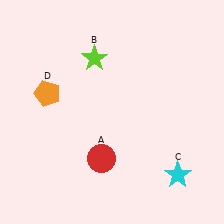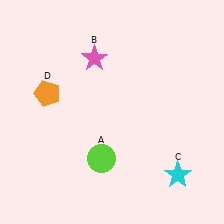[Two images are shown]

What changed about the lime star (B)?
In Image 1, B is lime. In Image 2, it changed to pink.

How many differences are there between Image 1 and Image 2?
There are 2 differences between the two images.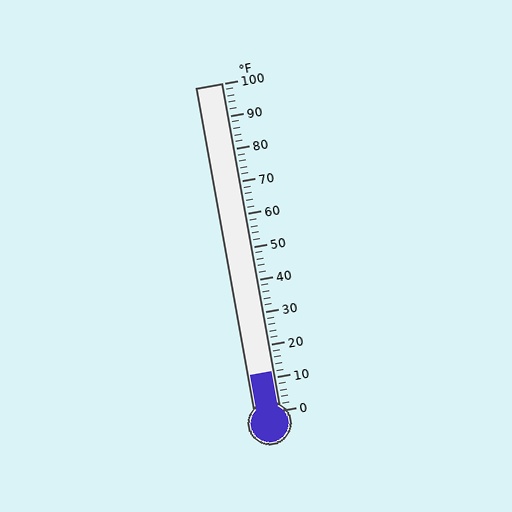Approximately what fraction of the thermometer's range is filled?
The thermometer is filled to approximately 10% of its range.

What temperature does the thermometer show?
The thermometer shows approximately 12°F.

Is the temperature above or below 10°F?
The temperature is above 10°F.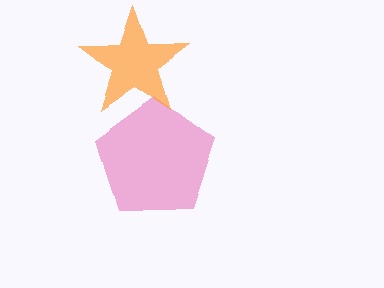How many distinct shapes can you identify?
There are 2 distinct shapes: a pink pentagon, an orange star.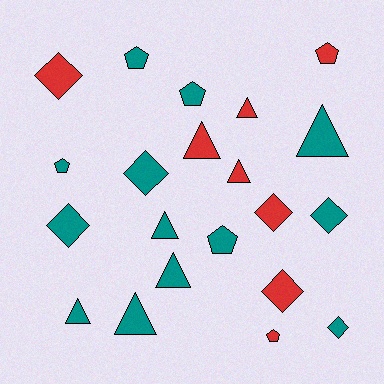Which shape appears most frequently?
Triangle, with 8 objects.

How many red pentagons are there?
There are 2 red pentagons.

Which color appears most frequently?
Teal, with 13 objects.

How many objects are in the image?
There are 21 objects.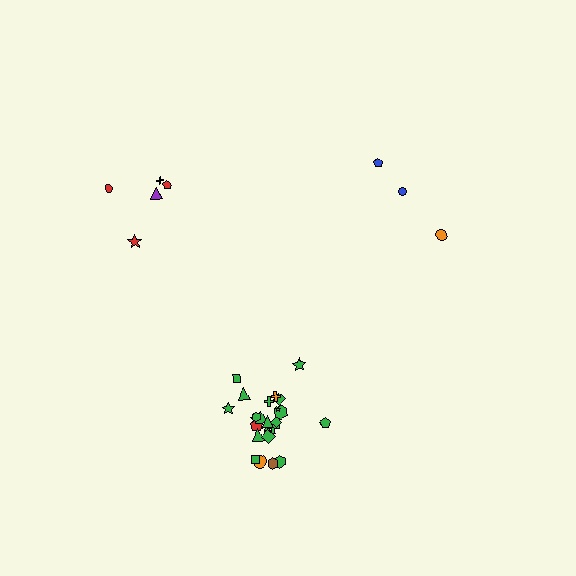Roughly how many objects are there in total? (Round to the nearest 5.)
Roughly 35 objects in total.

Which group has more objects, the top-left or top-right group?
The top-left group.